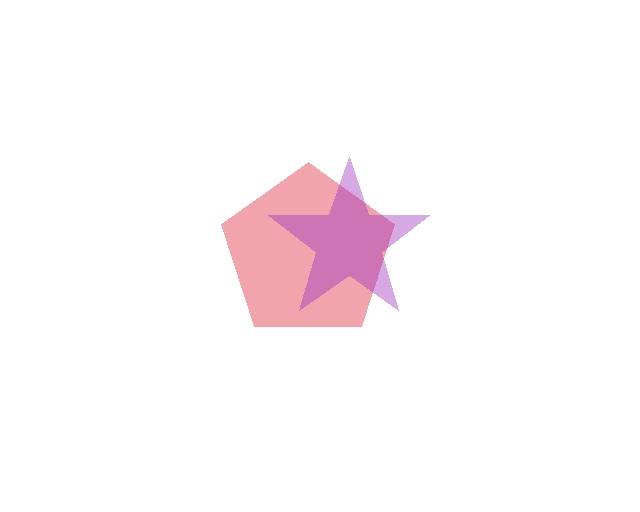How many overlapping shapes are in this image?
There are 2 overlapping shapes in the image.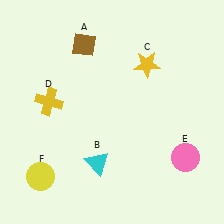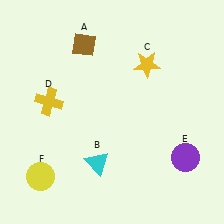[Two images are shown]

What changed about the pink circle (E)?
In Image 1, E is pink. In Image 2, it changed to purple.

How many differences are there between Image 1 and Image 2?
There is 1 difference between the two images.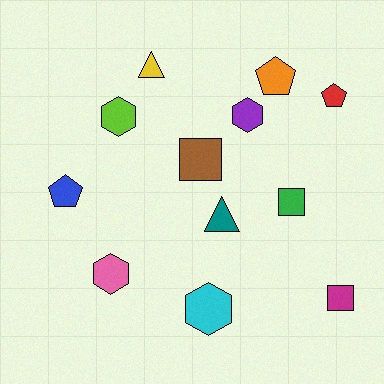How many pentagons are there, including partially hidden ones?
There are 3 pentagons.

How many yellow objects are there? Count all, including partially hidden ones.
There is 1 yellow object.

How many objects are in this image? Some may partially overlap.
There are 12 objects.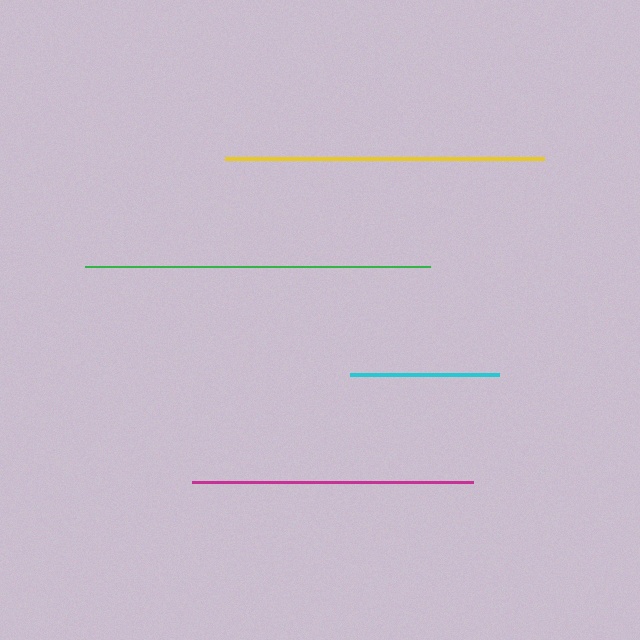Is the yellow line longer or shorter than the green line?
The green line is longer than the yellow line.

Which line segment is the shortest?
The cyan line is the shortest at approximately 149 pixels.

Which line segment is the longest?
The green line is the longest at approximately 345 pixels.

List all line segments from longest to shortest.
From longest to shortest: green, yellow, magenta, cyan.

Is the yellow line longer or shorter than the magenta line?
The yellow line is longer than the magenta line.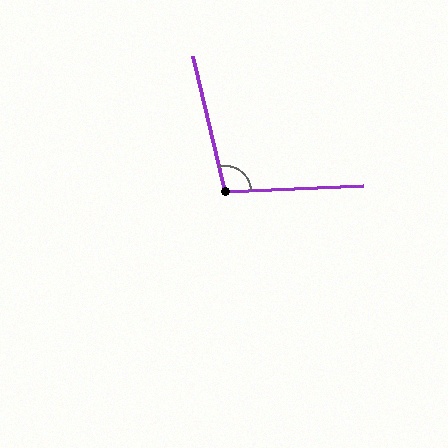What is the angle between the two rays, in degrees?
Approximately 101 degrees.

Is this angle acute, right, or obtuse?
It is obtuse.